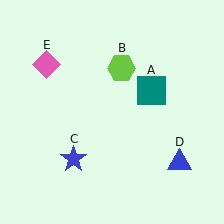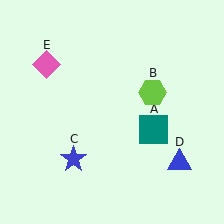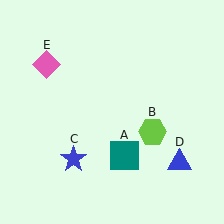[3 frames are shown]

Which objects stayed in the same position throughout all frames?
Blue star (object C) and blue triangle (object D) and pink diamond (object E) remained stationary.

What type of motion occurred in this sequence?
The teal square (object A), lime hexagon (object B) rotated clockwise around the center of the scene.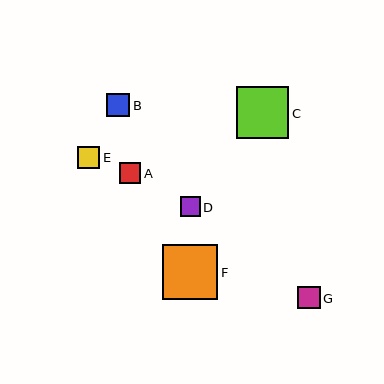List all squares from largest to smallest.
From largest to smallest: F, C, B, G, E, A, D.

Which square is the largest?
Square F is the largest with a size of approximately 55 pixels.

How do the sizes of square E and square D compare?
Square E and square D are approximately the same size.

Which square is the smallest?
Square D is the smallest with a size of approximately 20 pixels.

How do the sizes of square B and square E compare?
Square B and square E are approximately the same size.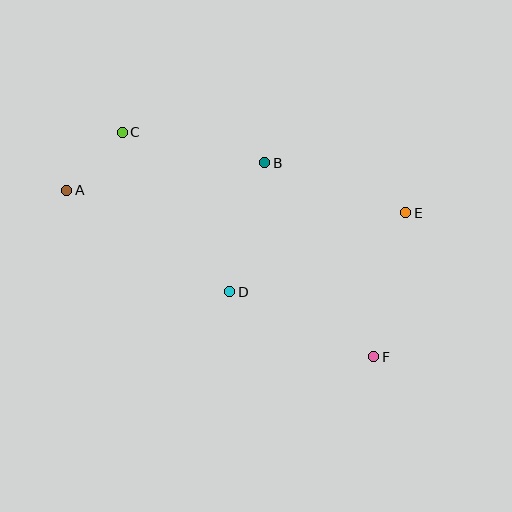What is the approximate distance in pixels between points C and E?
The distance between C and E is approximately 295 pixels.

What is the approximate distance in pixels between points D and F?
The distance between D and F is approximately 158 pixels.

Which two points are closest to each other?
Points A and C are closest to each other.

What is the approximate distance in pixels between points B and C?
The distance between B and C is approximately 146 pixels.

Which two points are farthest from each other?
Points A and F are farthest from each other.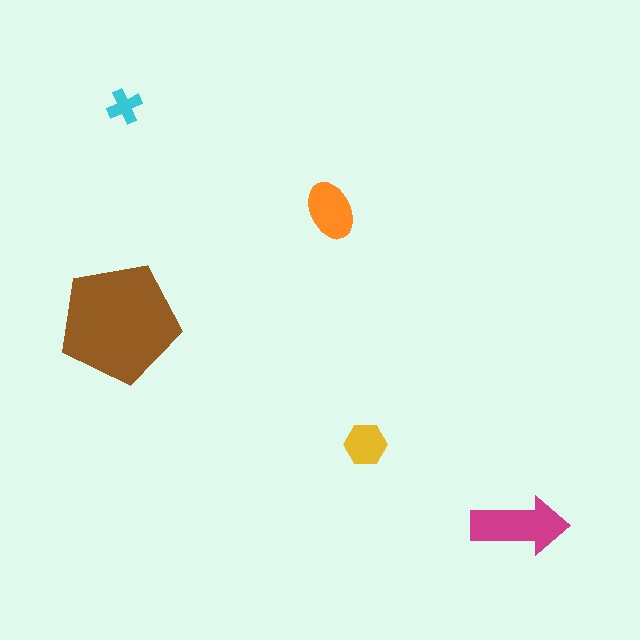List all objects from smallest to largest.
The cyan cross, the yellow hexagon, the orange ellipse, the magenta arrow, the brown pentagon.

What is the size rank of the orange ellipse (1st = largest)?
3rd.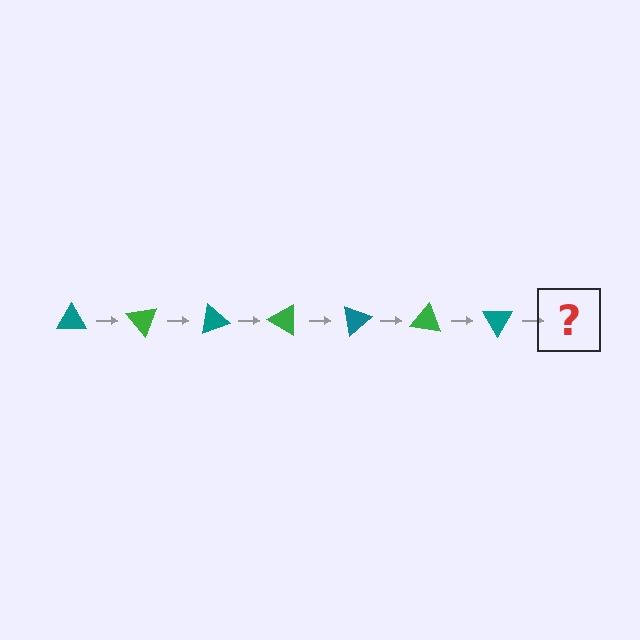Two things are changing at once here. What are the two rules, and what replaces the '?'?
The two rules are that it rotates 50 degrees each step and the color cycles through teal and green. The '?' should be a green triangle, rotated 350 degrees from the start.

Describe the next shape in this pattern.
It should be a green triangle, rotated 350 degrees from the start.